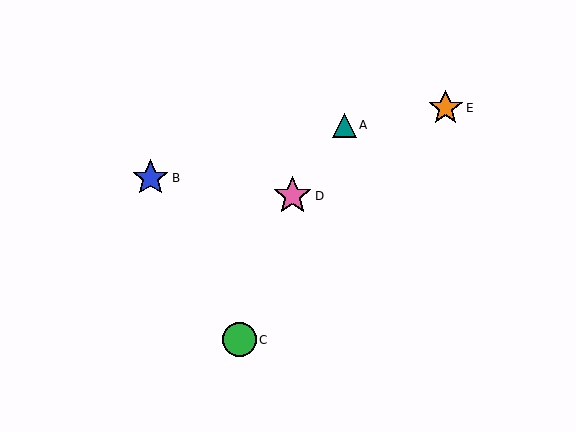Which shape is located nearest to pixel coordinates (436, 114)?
The orange star (labeled E) at (446, 108) is nearest to that location.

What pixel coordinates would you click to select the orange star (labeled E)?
Click at (446, 108) to select the orange star E.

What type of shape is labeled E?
Shape E is an orange star.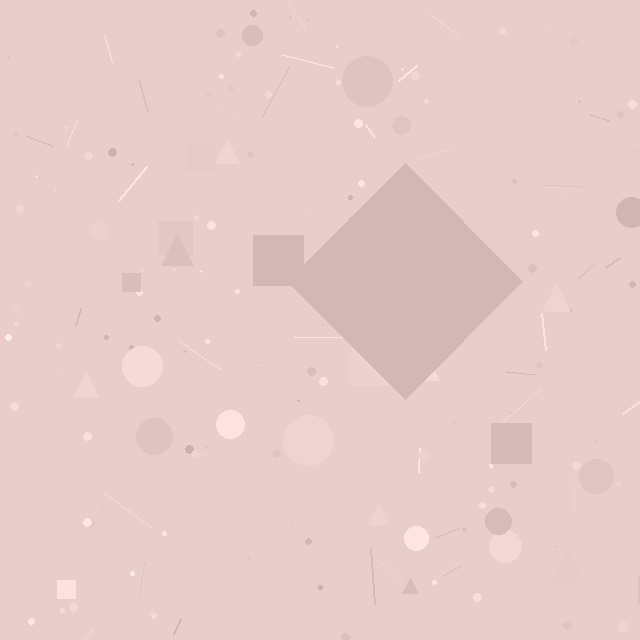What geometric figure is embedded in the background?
A diamond is embedded in the background.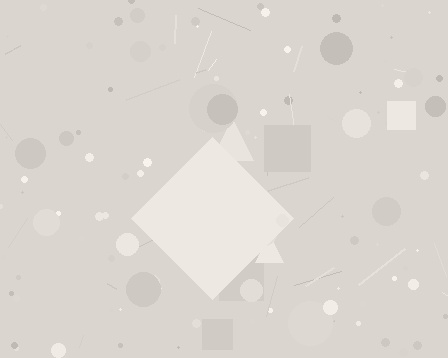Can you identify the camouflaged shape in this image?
The camouflaged shape is a diamond.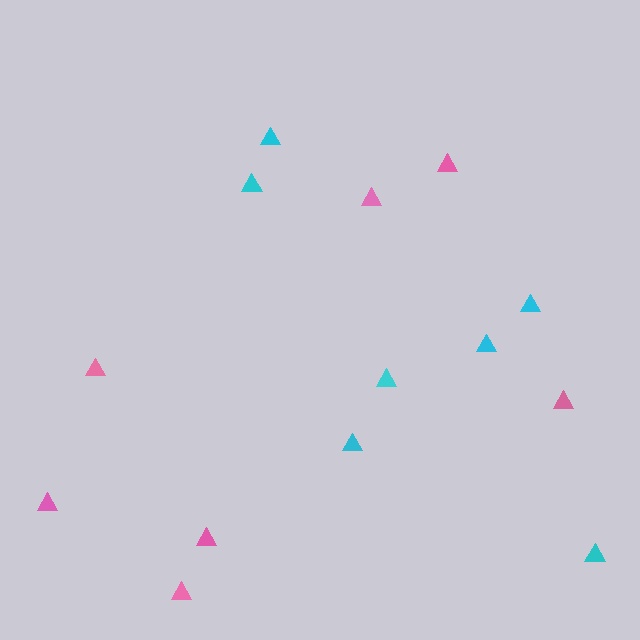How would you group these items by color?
There are 2 groups: one group of cyan triangles (7) and one group of pink triangles (7).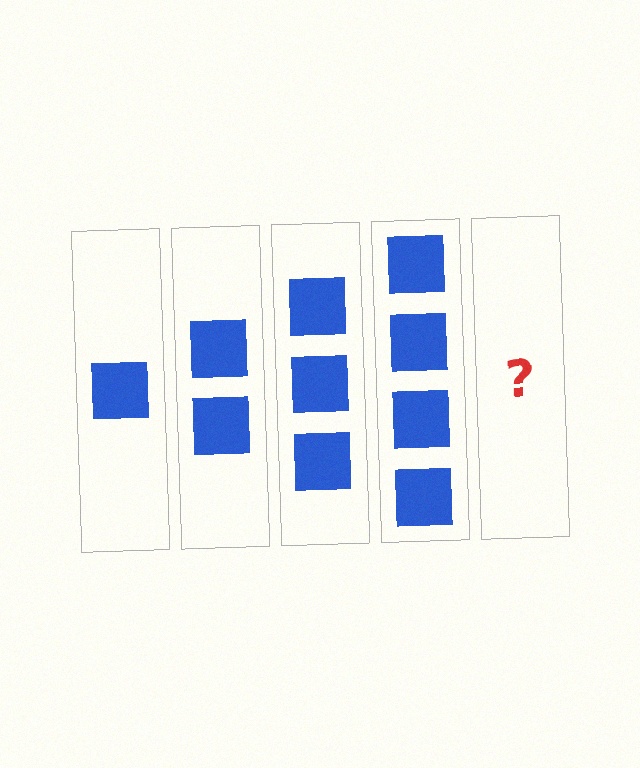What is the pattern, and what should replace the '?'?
The pattern is that each step adds one more square. The '?' should be 5 squares.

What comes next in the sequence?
The next element should be 5 squares.